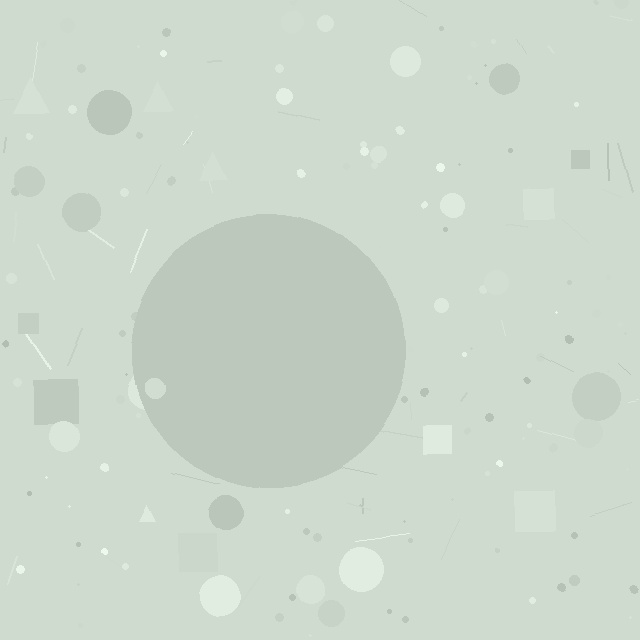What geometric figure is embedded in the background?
A circle is embedded in the background.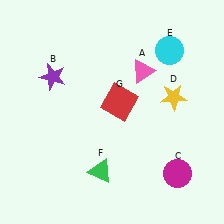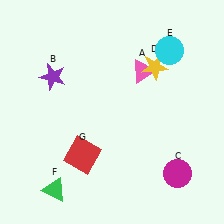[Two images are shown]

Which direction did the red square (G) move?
The red square (G) moved down.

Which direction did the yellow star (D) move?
The yellow star (D) moved up.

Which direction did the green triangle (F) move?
The green triangle (F) moved left.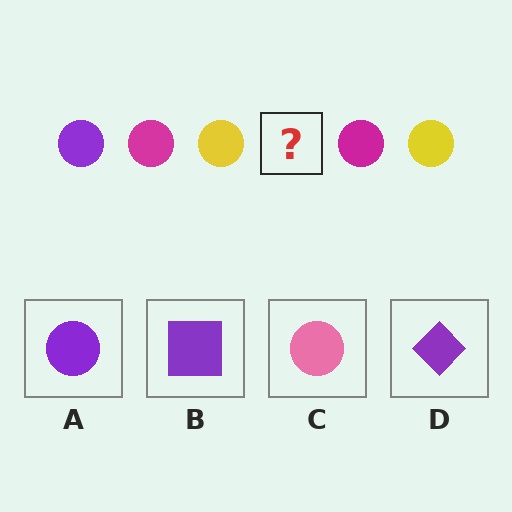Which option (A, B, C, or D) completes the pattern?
A.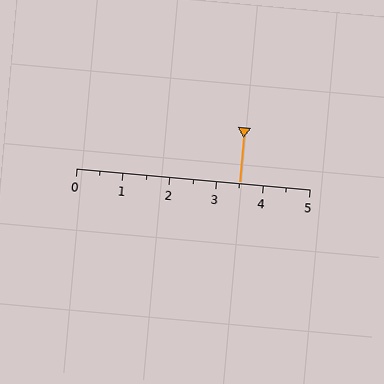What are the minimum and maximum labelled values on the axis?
The axis runs from 0 to 5.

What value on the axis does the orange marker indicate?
The marker indicates approximately 3.5.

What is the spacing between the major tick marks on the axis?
The major ticks are spaced 1 apart.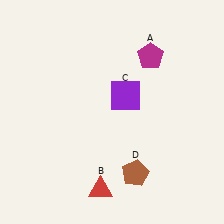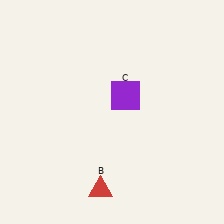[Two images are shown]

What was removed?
The brown pentagon (D), the magenta pentagon (A) were removed in Image 2.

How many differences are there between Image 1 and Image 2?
There are 2 differences between the two images.